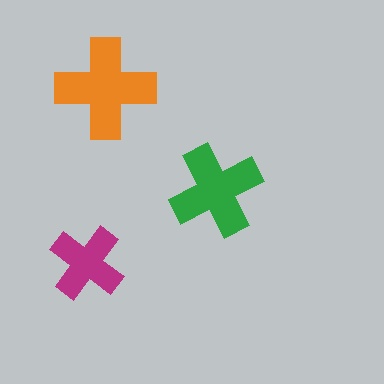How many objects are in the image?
There are 3 objects in the image.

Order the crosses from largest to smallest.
the orange one, the green one, the magenta one.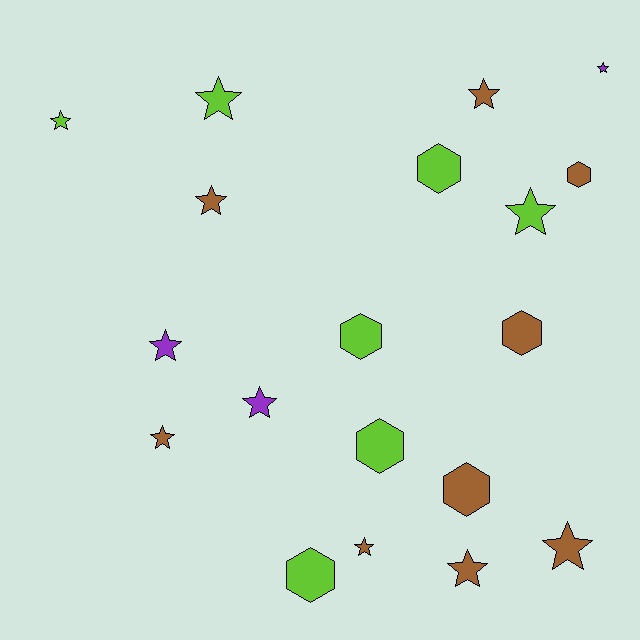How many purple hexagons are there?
There are no purple hexagons.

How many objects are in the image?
There are 19 objects.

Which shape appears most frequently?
Star, with 12 objects.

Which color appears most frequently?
Brown, with 9 objects.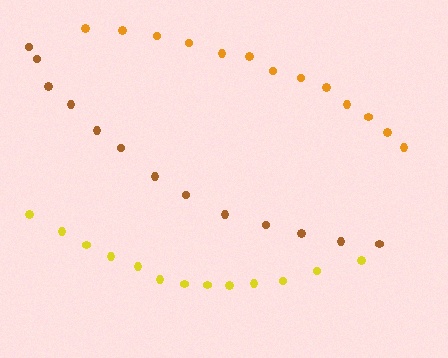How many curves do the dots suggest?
There are 3 distinct paths.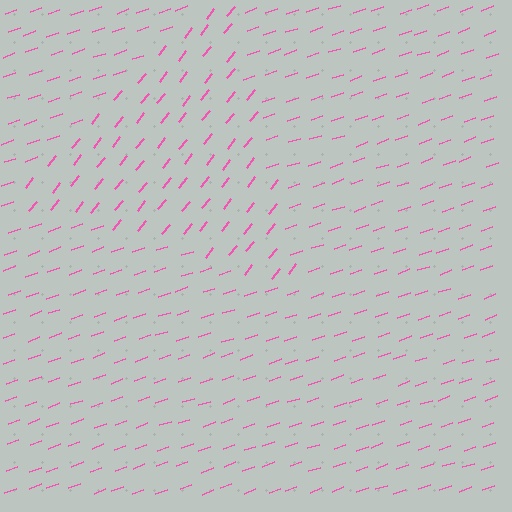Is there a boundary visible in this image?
Yes, there is a texture boundary formed by a change in line orientation.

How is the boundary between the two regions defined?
The boundary is defined purely by a change in line orientation (approximately 32 degrees difference). All lines are the same color and thickness.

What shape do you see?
I see a triangle.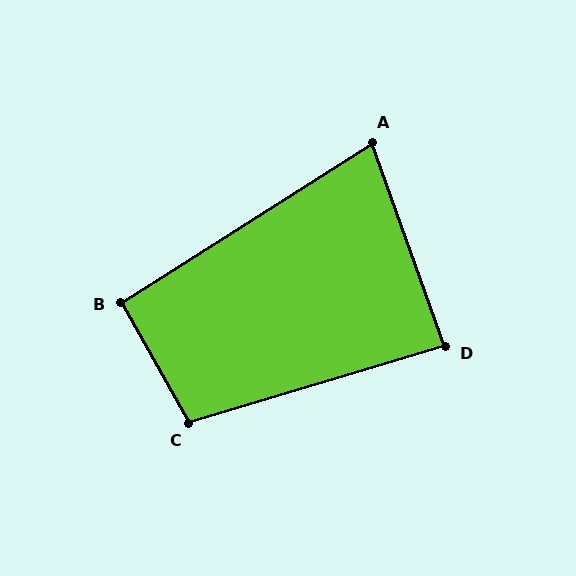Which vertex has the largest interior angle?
C, at approximately 103 degrees.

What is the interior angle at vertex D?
Approximately 87 degrees (approximately right).